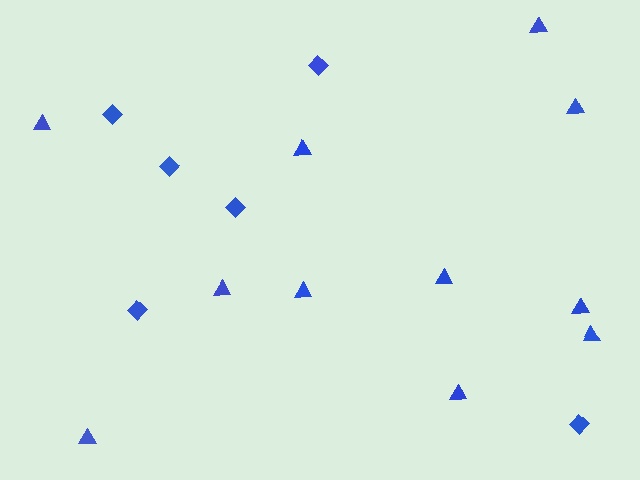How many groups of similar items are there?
There are 2 groups: one group of diamonds (6) and one group of triangles (11).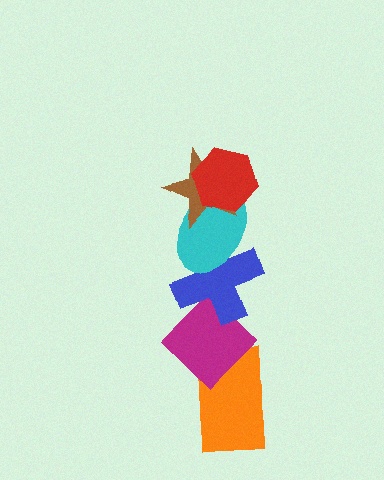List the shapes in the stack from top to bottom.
From top to bottom: the red hexagon, the brown star, the cyan ellipse, the blue cross, the magenta diamond, the orange rectangle.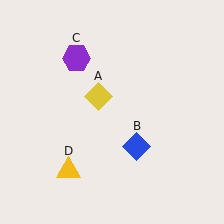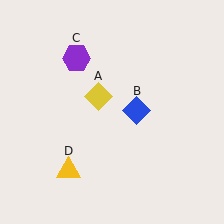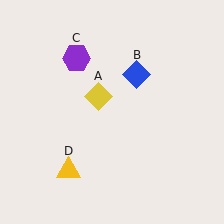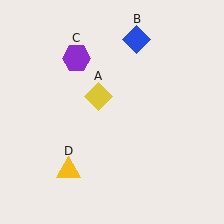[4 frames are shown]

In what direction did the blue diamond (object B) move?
The blue diamond (object B) moved up.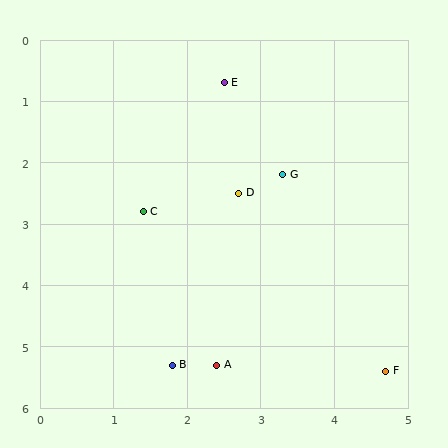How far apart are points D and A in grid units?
Points D and A are about 2.8 grid units apart.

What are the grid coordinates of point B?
Point B is at approximately (1.8, 5.3).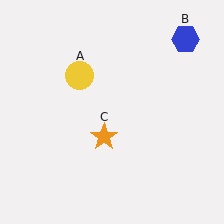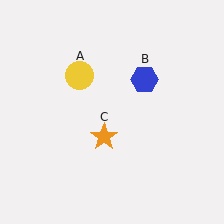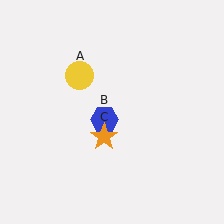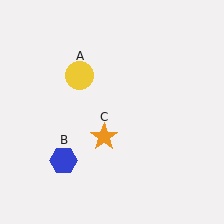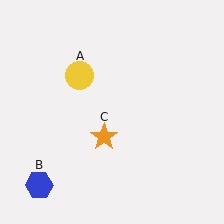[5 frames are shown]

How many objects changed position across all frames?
1 object changed position: blue hexagon (object B).